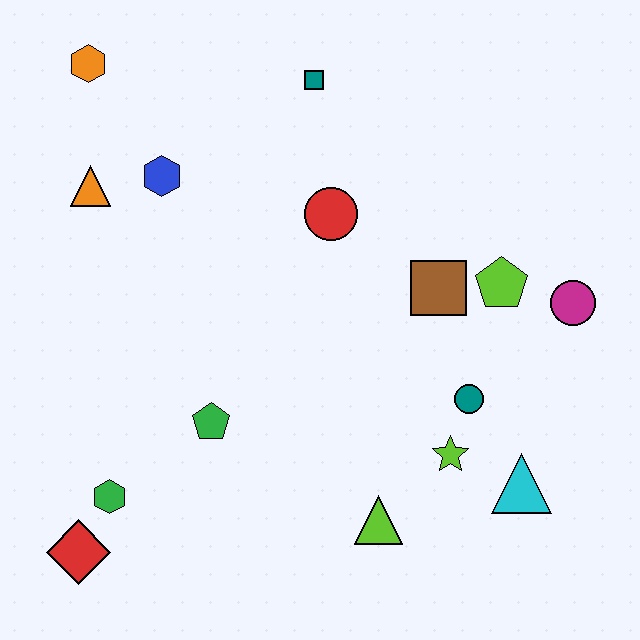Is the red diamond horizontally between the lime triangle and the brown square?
No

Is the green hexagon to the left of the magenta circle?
Yes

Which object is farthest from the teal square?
The red diamond is farthest from the teal square.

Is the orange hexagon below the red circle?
No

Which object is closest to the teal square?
The red circle is closest to the teal square.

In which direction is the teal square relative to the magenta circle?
The teal square is to the left of the magenta circle.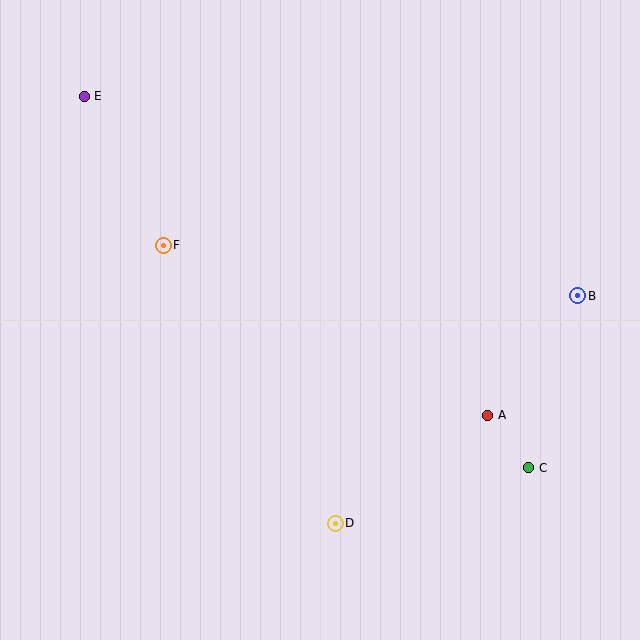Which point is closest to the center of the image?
Point F at (163, 245) is closest to the center.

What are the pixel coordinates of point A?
Point A is at (488, 415).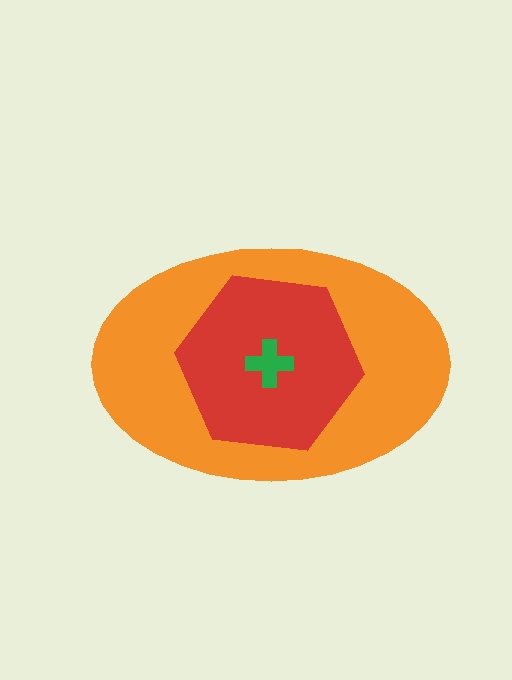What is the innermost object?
The green cross.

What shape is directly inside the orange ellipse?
The red hexagon.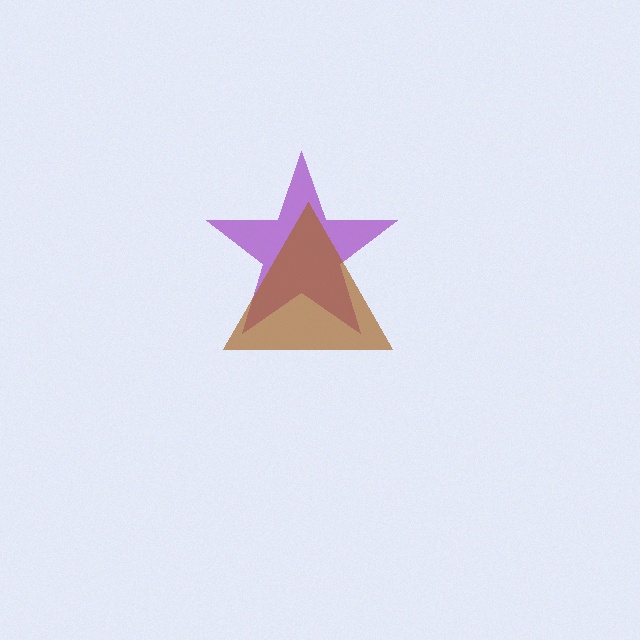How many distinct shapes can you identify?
There are 2 distinct shapes: a purple star, a brown triangle.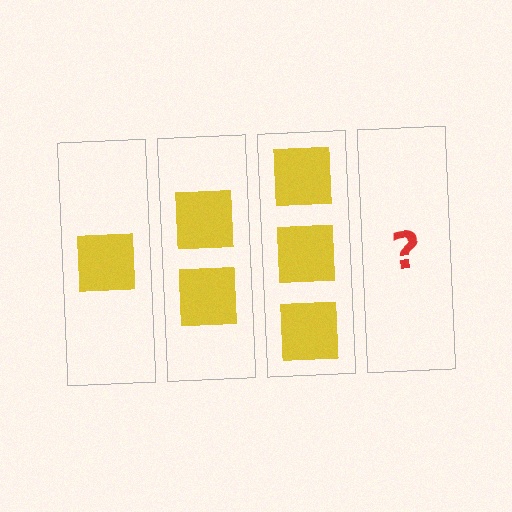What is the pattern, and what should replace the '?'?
The pattern is that each step adds one more square. The '?' should be 4 squares.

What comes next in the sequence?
The next element should be 4 squares.